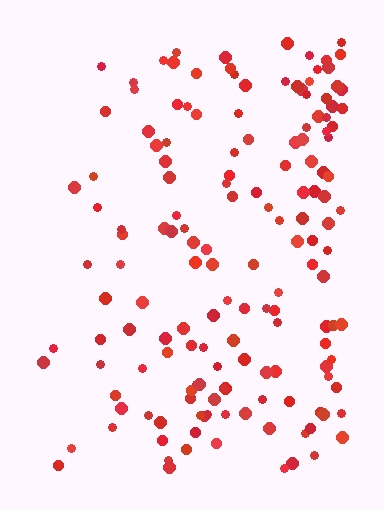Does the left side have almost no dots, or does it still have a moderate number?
Still a moderate number, just noticeably fewer than the right.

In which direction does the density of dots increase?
From left to right, with the right side densest.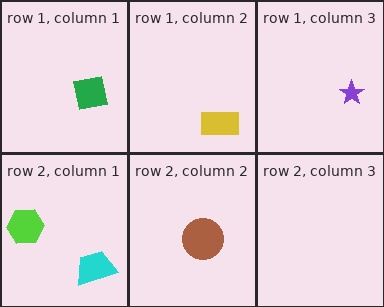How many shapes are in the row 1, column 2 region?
1.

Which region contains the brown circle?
The row 2, column 2 region.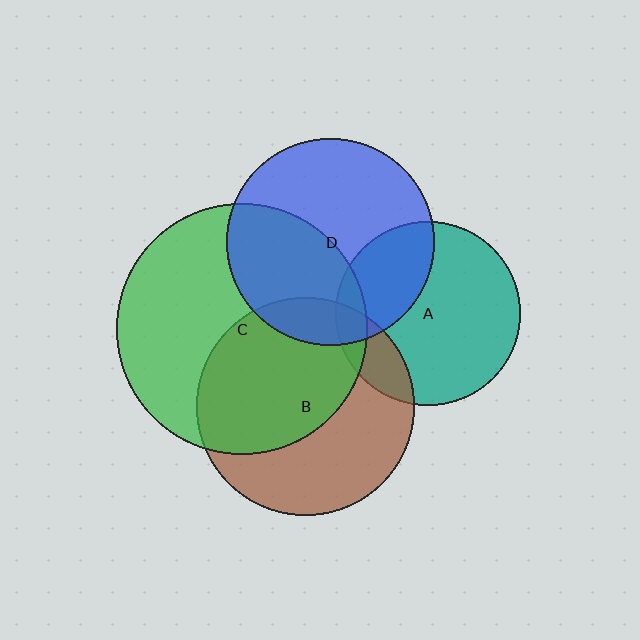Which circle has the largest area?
Circle C (green).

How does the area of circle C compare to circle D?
Approximately 1.5 times.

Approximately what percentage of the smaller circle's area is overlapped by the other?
Approximately 15%.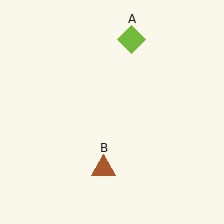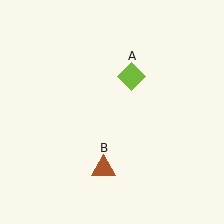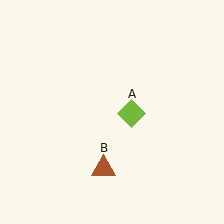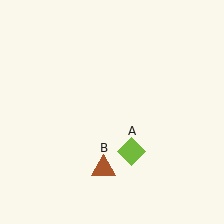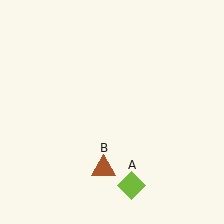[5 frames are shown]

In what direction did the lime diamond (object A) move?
The lime diamond (object A) moved down.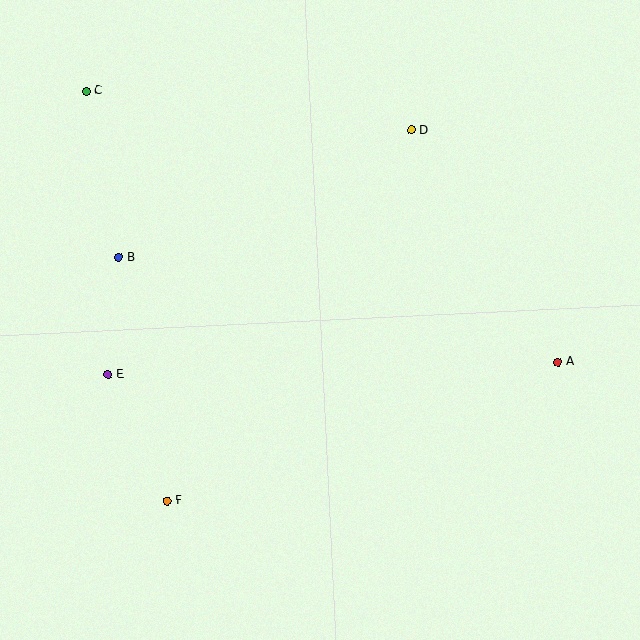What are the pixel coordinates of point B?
Point B is at (118, 257).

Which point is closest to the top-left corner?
Point C is closest to the top-left corner.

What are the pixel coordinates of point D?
Point D is at (411, 130).